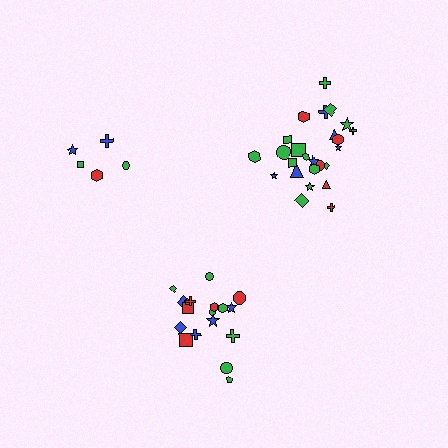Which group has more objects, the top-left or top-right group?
The top-right group.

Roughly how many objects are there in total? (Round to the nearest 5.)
Roughly 50 objects in total.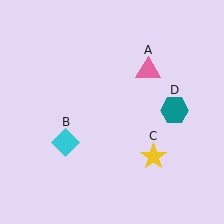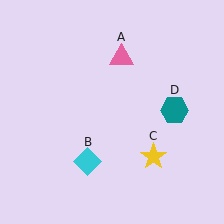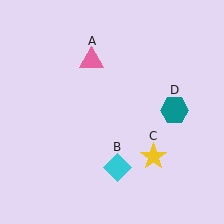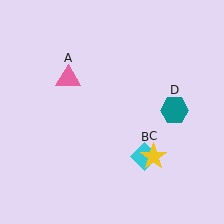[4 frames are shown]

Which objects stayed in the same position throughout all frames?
Yellow star (object C) and teal hexagon (object D) remained stationary.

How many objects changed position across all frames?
2 objects changed position: pink triangle (object A), cyan diamond (object B).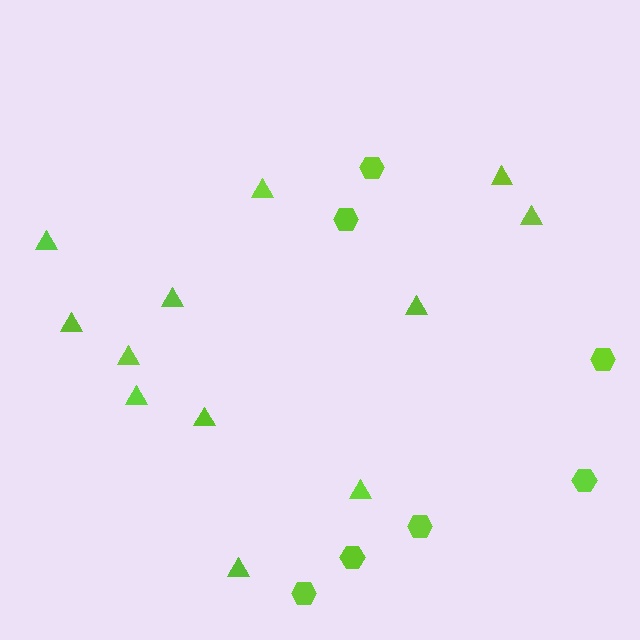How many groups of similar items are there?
There are 2 groups: one group of hexagons (7) and one group of triangles (12).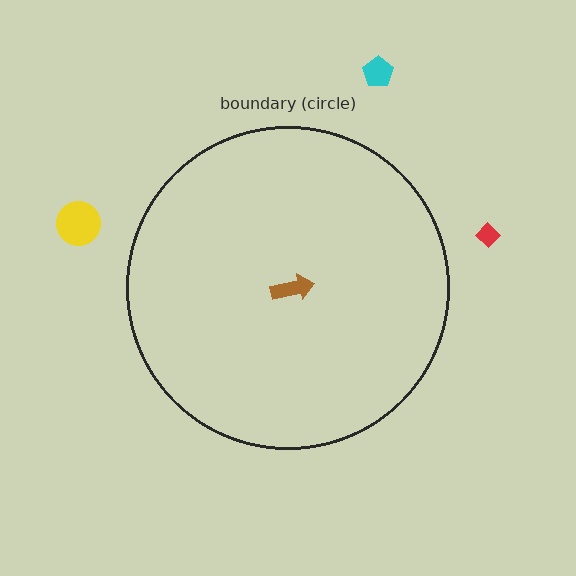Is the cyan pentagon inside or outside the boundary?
Outside.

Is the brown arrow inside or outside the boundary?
Inside.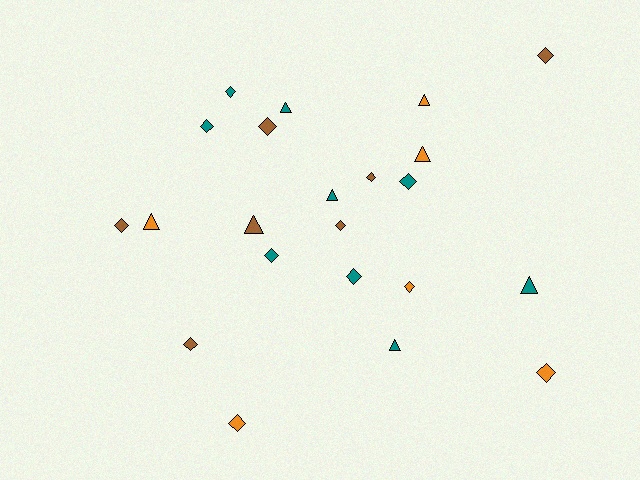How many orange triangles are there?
There are 3 orange triangles.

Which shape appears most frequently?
Diamond, with 14 objects.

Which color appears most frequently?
Teal, with 9 objects.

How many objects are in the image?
There are 22 objects.